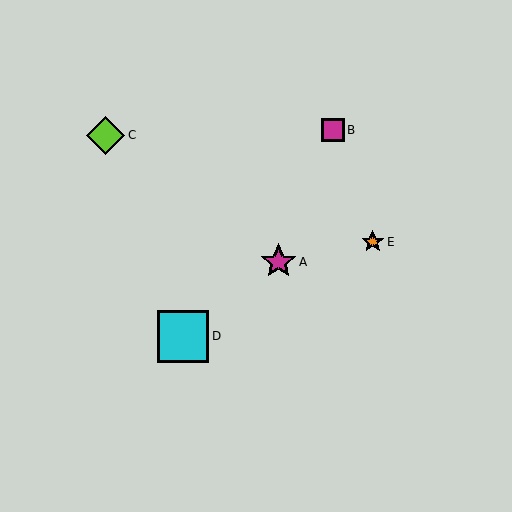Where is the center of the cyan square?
The center of the cyan square is at (183, 336).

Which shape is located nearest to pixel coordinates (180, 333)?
The cyan square (labeled D) at (183, 336) is nearest to that location.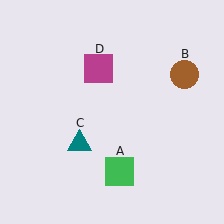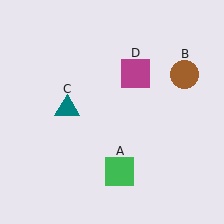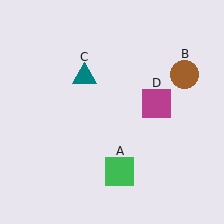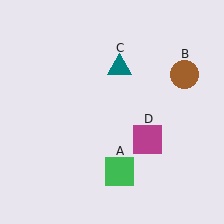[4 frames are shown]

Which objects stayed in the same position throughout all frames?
Green square (object A) and brown circle (object B) remained stationary.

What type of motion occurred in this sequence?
The teal triangle (object C), magenta square (object D) rotated clockwise around the center of the scene.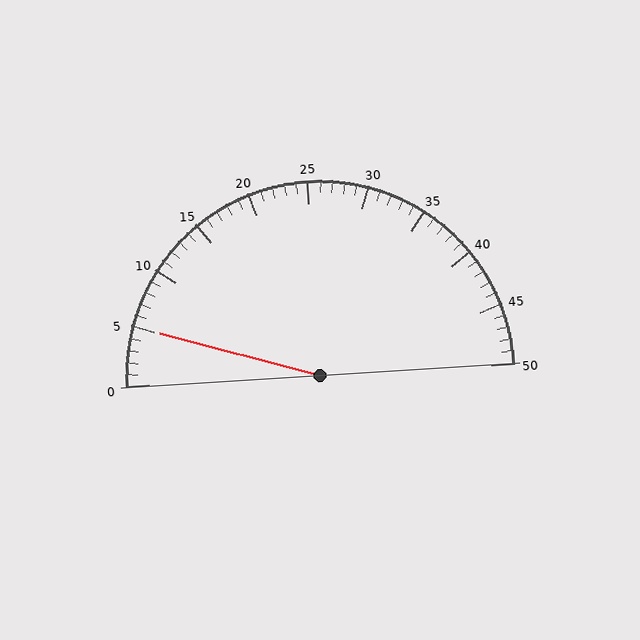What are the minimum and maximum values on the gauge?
The gauge ranges from 0 to 50.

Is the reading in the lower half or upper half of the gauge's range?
The reading is in the lower half of the range (0 to 50).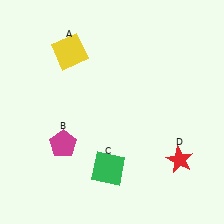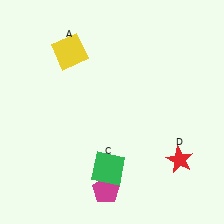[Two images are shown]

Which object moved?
The magenta pentagon (B) moved down.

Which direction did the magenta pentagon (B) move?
The magenta pentagon (B) moved down.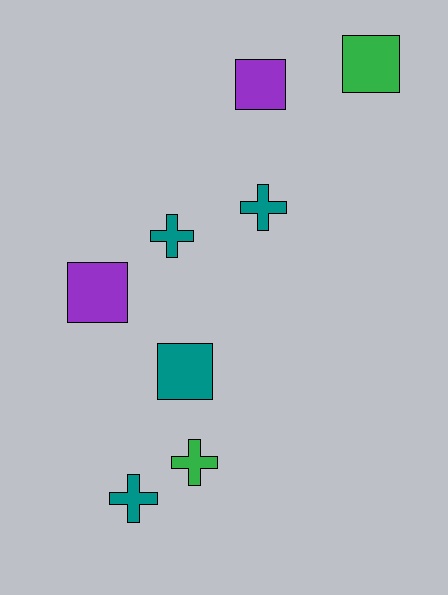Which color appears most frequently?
Teal, with 4 objects.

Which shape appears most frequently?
Square, with 4 objects.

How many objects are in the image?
There are 8 objects.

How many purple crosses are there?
There are no purple crosses.